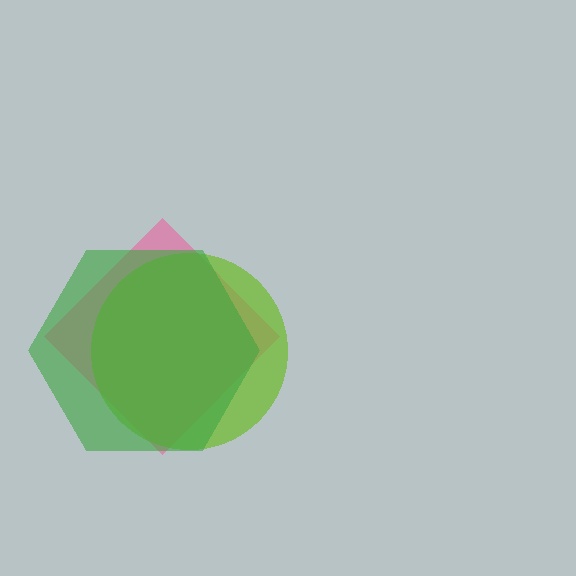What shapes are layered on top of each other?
The layered shapes are: a pink diamond, a lime circle, a green hexagon.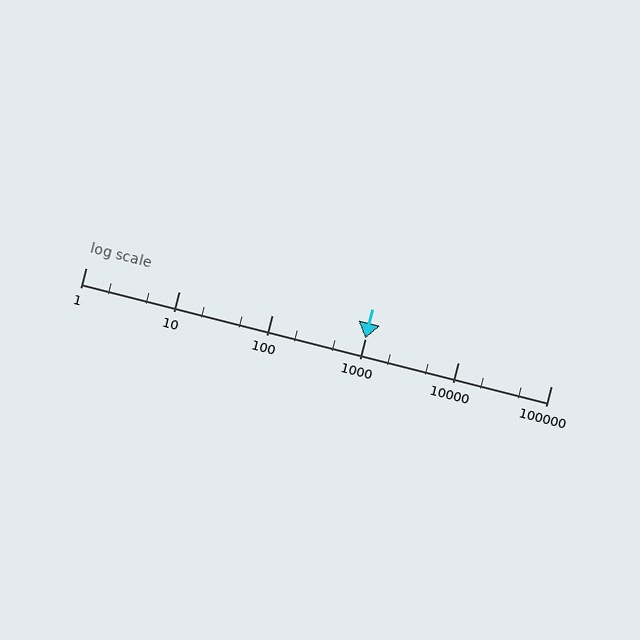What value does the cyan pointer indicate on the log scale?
The pointer indicates approximately 1000.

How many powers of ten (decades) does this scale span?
The scale spans 5 decades, from 1 to 100000.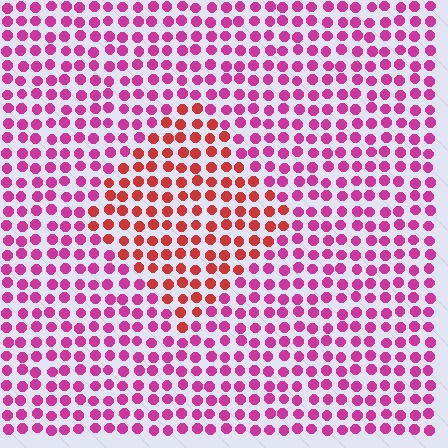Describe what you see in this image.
The image is filled with small magenta elements in a uniform arrangement. A diamond-shaped region is visible where the elements are tinted to a slightly different hue, forming a subtle color boundary.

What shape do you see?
I see a diamond.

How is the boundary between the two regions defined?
The boundary is defined purely by a slight shift in hue (about 41 degrees). Spacing, size, and orientation are identical on both sides.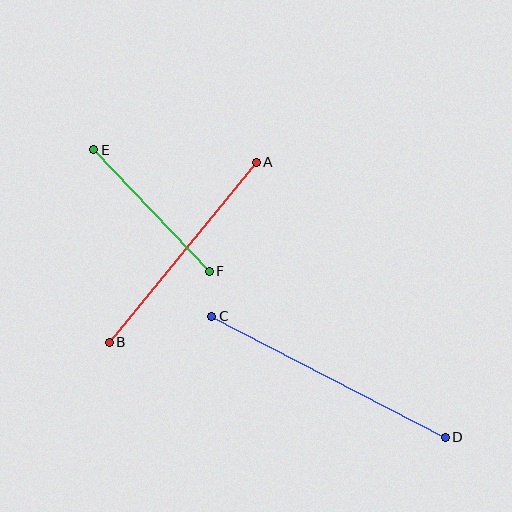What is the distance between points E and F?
The distance is approximately 168 pixels.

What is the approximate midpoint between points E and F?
The midpoint is at approximately (152, 210) pixels.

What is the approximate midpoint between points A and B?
The midpoint is at approximately (183, 252) pixels.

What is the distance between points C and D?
The distance is approximately 263 pixels.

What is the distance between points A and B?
The distance is approximately 232 pixels.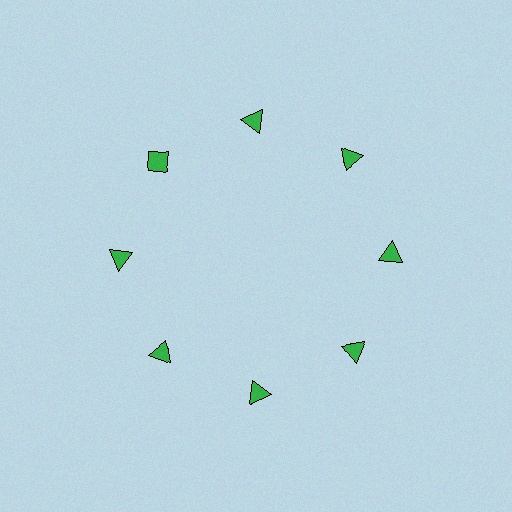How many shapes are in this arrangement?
There are 8 shapes arranged in a ring pattern.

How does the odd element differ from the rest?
It has a different shape: diamond instead of triangle.